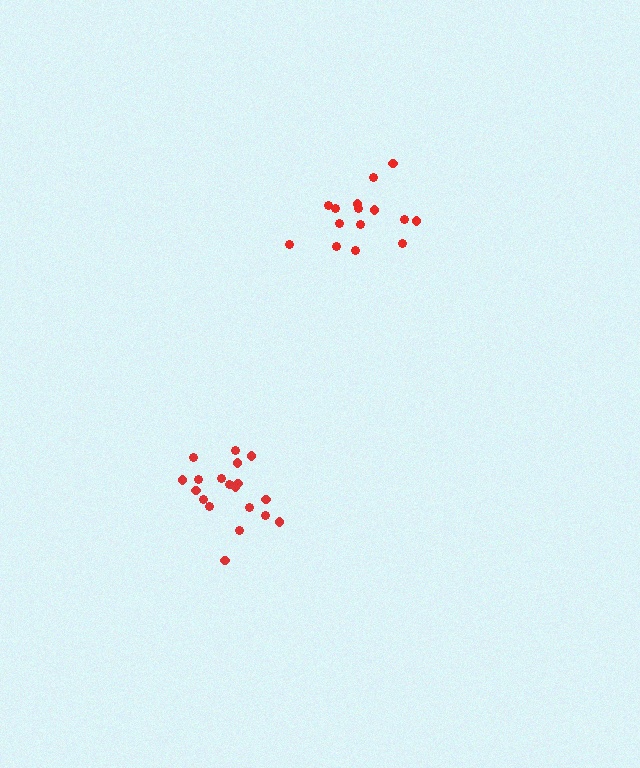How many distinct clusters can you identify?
There are 2 distinct clusters.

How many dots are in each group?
Group 1: 19 dots, Group 2: 15 dots (34 total).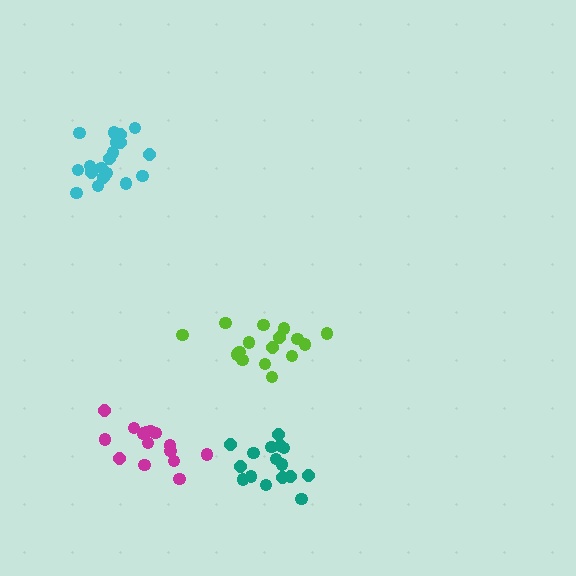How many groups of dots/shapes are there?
There are 4 groups.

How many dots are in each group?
Group 1: 19 dots, Group 2: 16 dots, Group 3: 15 dots, Group 4: 16 dots (66 total).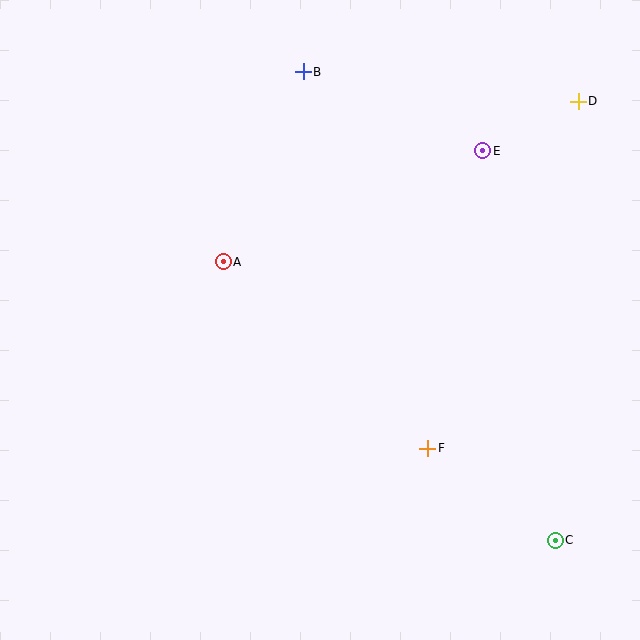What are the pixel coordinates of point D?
Point D is at (578, 101).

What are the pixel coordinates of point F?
Point F is at (428, 448).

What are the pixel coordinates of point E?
Point E is at (483, 151).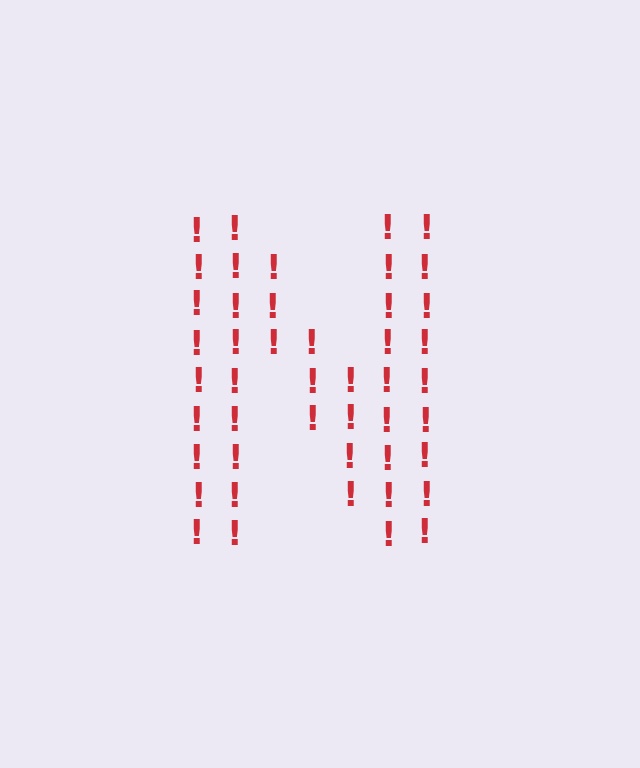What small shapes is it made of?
It is made of small exclamation marks.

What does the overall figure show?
The overall figure shows the letter N.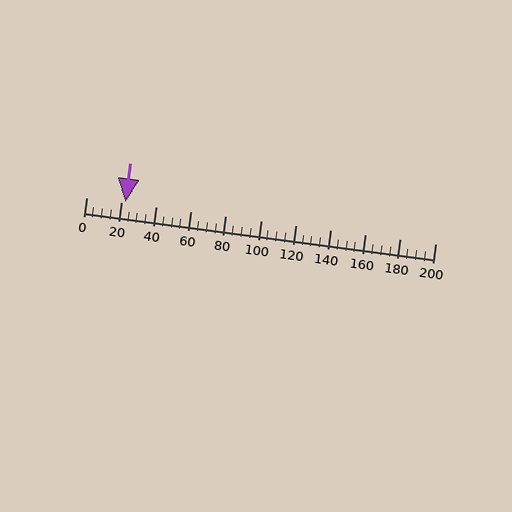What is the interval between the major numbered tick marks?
The major tick marks are spaced 20 units apart.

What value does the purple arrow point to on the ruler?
The purple arrow points to approximately 22.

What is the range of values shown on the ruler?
The ruler shows values from 0 to 200.